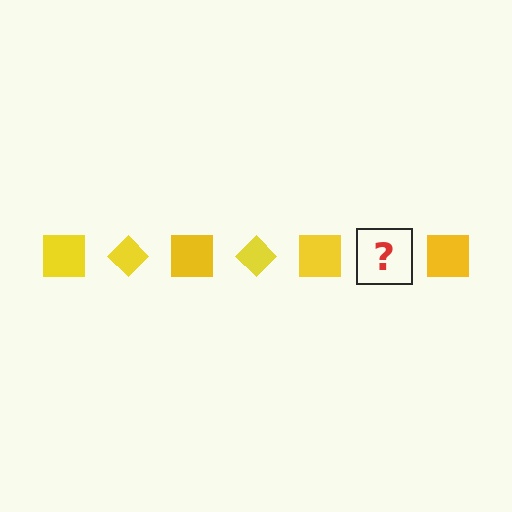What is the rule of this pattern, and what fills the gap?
The rule is that the pattern cycles through square, diamond shapes in yellow. The gap should be filled with a yellow diamond.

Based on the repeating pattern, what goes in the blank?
The blank should be a yellow diamond.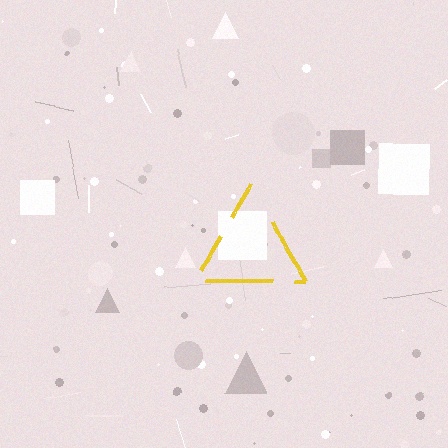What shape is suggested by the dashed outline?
The dashed outline suggests a triangle.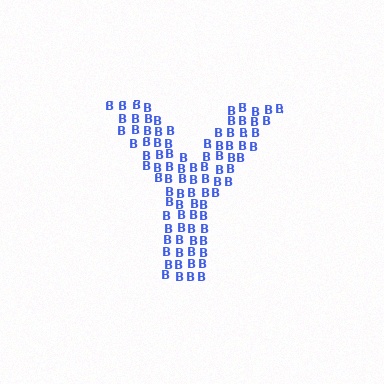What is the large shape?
The large shape is the letter Y.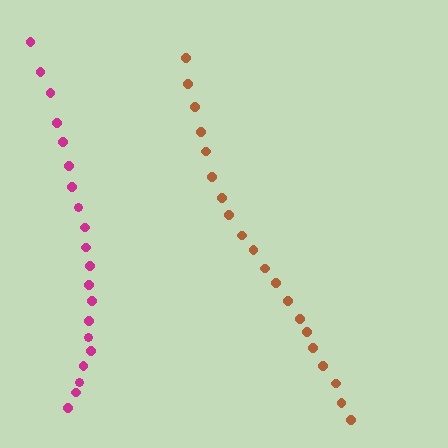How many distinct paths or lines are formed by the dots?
There are 2 distinct paths.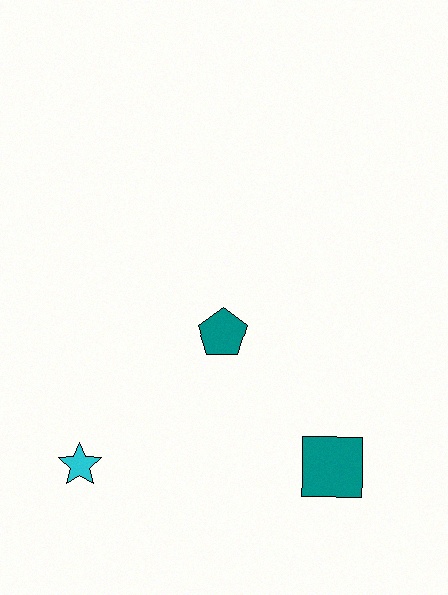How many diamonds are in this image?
There are no diamonds.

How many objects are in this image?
There are 3 objects.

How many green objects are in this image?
There are no green objects.